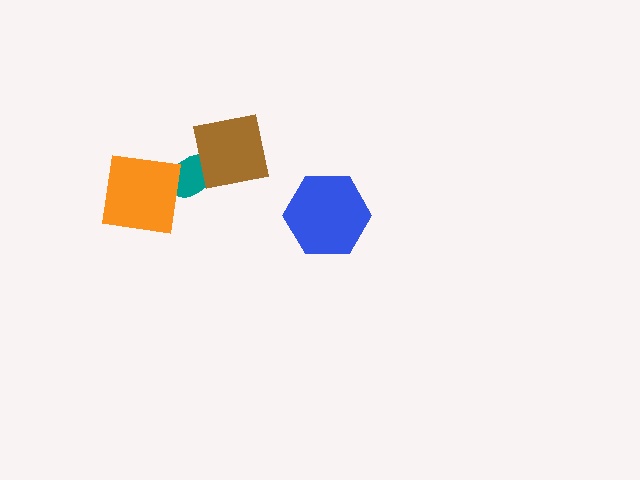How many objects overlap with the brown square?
1 object overlaps with the brown square.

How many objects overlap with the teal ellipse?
2 objects overlap with the teal ellipse.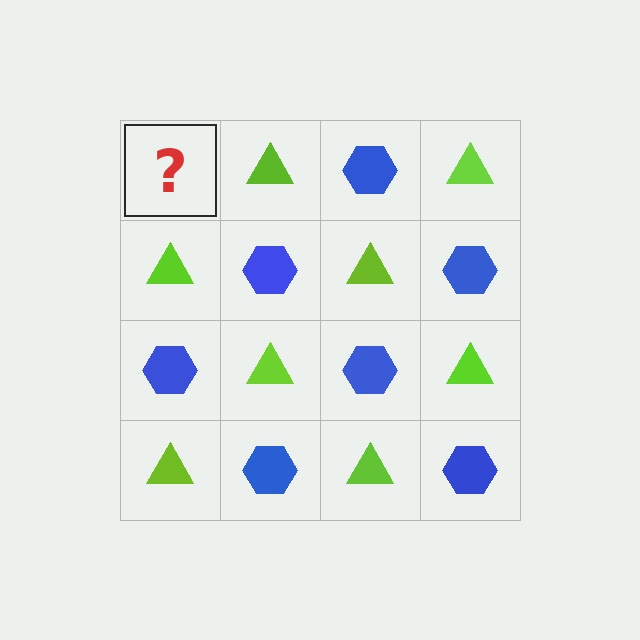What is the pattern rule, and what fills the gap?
The rule is that it alternates blue hexagon and lime triangle in a checkerboard pattern. The gap should be filled with a blue hexagon.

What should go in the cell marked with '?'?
The missing cell should contain a blue hexagon.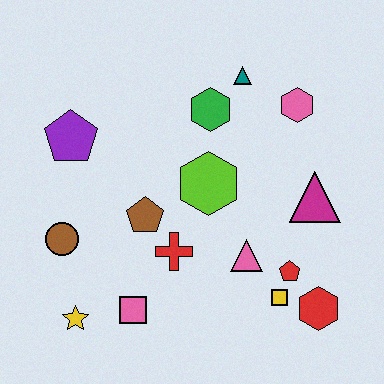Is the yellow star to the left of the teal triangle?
Yes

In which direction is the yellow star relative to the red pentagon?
The yellow star is to the left of the red pentagon.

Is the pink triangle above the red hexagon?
Yes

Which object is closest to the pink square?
The yellow star is closest to the pink square.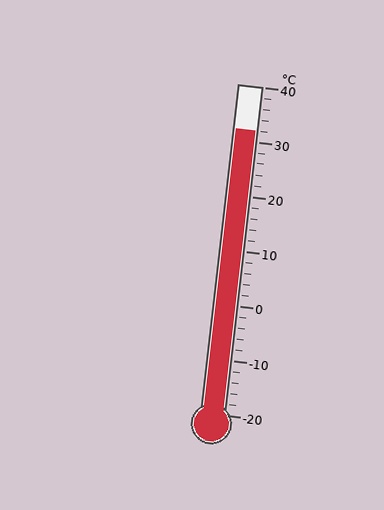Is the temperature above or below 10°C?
The temperature is above 10°C.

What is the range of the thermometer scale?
The thermometer scale ranges from -20°C to 40°C.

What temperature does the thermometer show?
The thermometer shows approximately 32°C.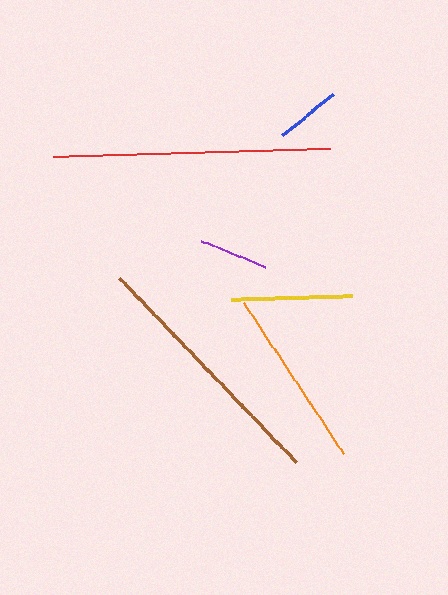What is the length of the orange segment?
The orange segment is approximately 180 pixels long.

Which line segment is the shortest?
The blue line is the shortest at approximately 65 pixels.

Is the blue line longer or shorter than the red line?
The red line is longer than the blue line.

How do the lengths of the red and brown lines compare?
The red and brown lines are approximately the same length.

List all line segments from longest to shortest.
From longest to shortest: red, brown, orange, yellow, purple, blue.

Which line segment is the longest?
The red line is the longest at approximately 277 pixels.